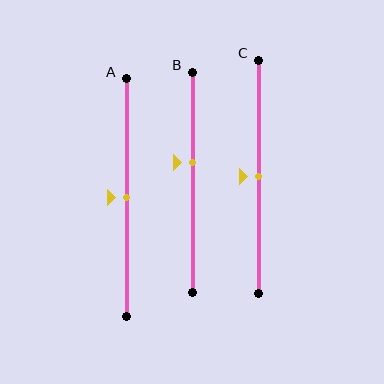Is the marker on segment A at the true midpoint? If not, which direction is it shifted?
Yes, the marker on segment A is at the true midpoint.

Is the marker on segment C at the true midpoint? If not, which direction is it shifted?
Yes, the marker on segment C is at the true midpoint.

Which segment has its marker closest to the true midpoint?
Segment A has its marker closest to the true midpoint.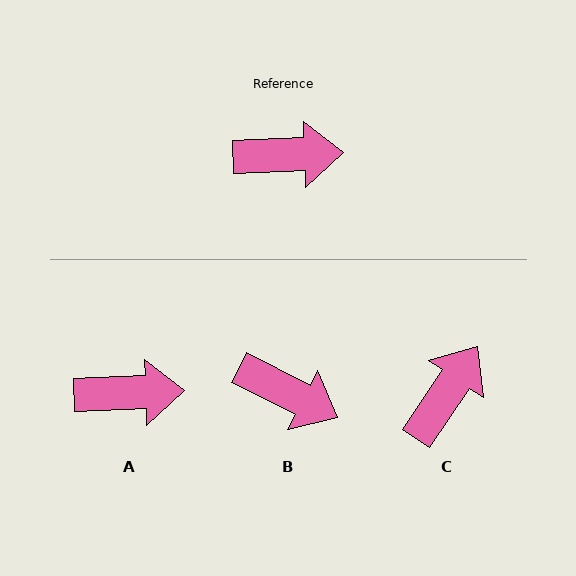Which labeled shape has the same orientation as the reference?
A.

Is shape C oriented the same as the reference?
No, it is off by about 54 degrees.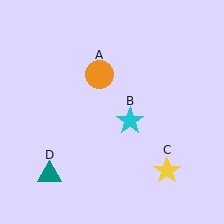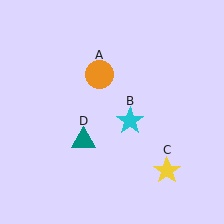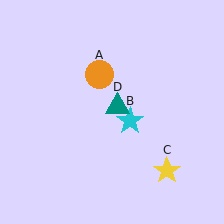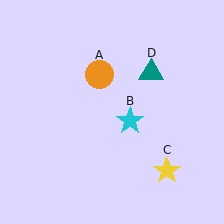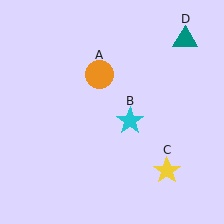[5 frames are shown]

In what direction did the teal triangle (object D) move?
The teal triangle (object D) moved up and to the right.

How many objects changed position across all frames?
1 object changed position: teal triangle (object D).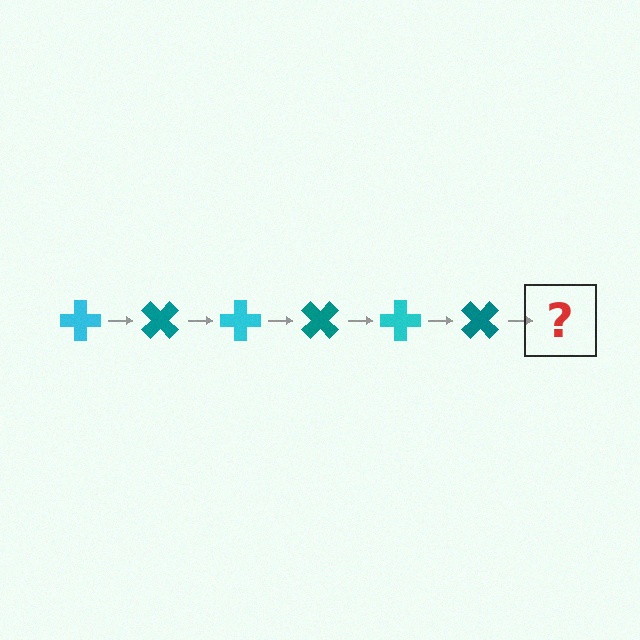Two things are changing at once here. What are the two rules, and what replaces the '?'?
The two rules are that it rotates 45 degrees each step and the color cycles through cyan and teal. The '?' should be a cyan cross, rotated 270 degrees from the start.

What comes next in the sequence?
The next element should be a cyan cross, rotated 270 degrees from the start.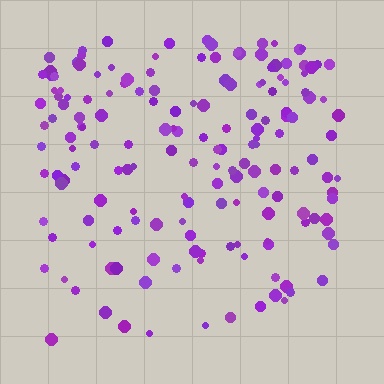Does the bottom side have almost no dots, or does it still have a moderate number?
Still a moderate number, just noticeably fewer than the top.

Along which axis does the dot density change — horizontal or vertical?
Vertical.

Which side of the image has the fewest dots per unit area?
The bottom.